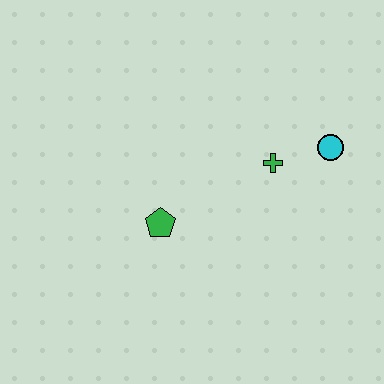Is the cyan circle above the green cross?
Yes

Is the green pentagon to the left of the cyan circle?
Yes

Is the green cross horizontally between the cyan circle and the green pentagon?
Yes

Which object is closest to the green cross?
The cyan circle is closest to the green cross.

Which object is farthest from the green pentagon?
The cyan circle is farthest from the green pentagon.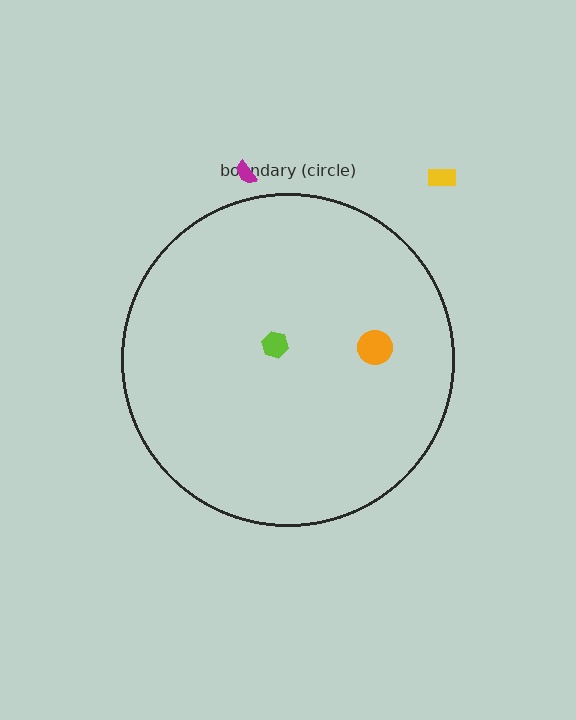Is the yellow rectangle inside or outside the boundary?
Outside.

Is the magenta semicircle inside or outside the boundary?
Outside.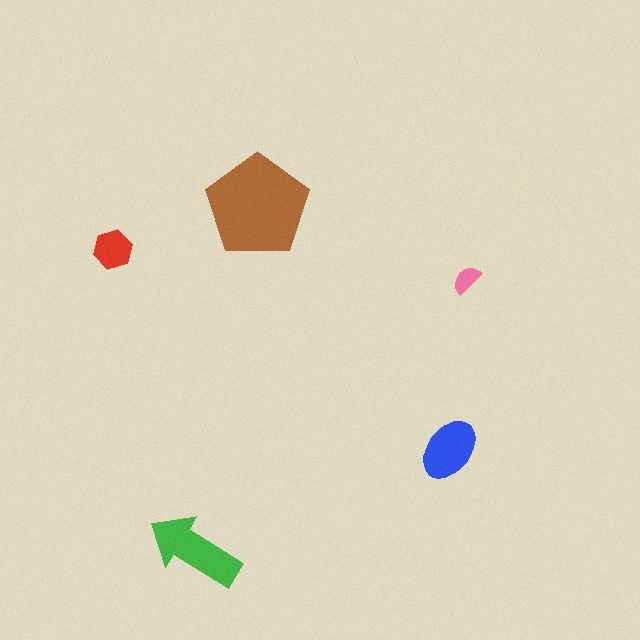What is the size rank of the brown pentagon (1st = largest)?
1st.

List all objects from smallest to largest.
The pink semicircle, the red hexagon, the blue ellipse, the green arrow, the brown pentagon.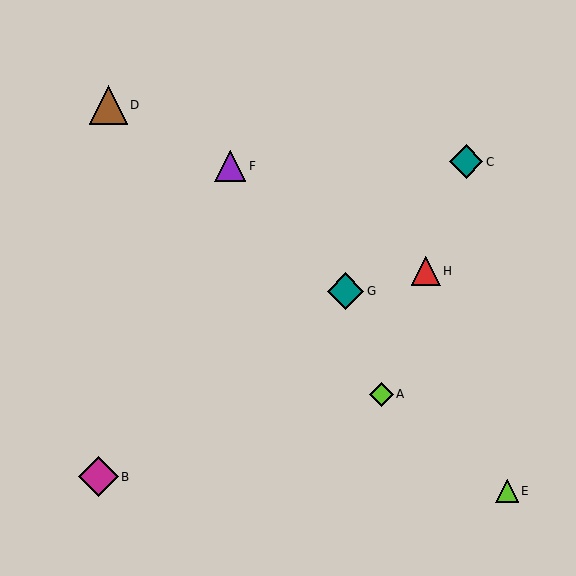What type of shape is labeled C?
Shape C is a teal diamond.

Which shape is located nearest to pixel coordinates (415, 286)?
The red triangle (labeled H) at (426, 271) is nearest to that location.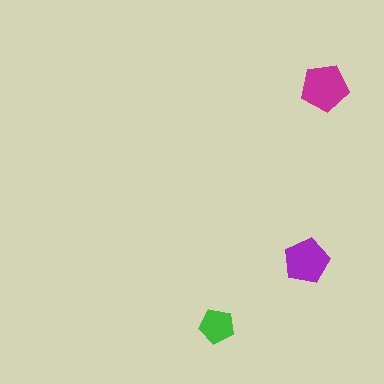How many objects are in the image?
There are 3 objects in the image.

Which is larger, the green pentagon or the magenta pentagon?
The magenta one.